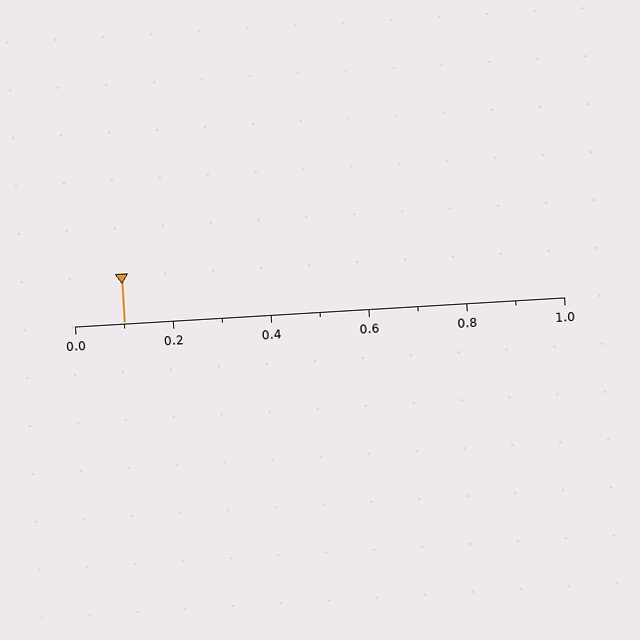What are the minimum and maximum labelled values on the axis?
The axis runs from 0.0 to 1.0.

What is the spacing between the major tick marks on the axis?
The major ticks are spaced 0.2 apart.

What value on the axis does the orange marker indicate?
The marker indicates approximately 0.1.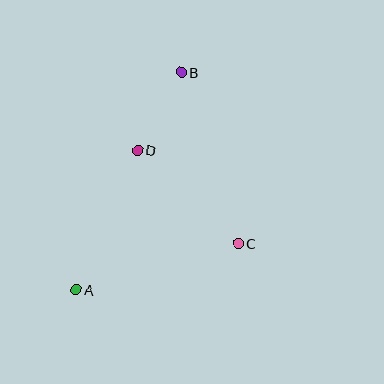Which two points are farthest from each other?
Points A and B are farthest from each other.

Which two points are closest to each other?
Points B and D are closest to each other.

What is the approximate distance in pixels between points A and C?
The distance between A and C is approximately 169 pixels.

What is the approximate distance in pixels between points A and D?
The distance between A and D is approximately 152 pixels.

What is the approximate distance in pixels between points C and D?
The distance between C and D is approximately 137 pixels.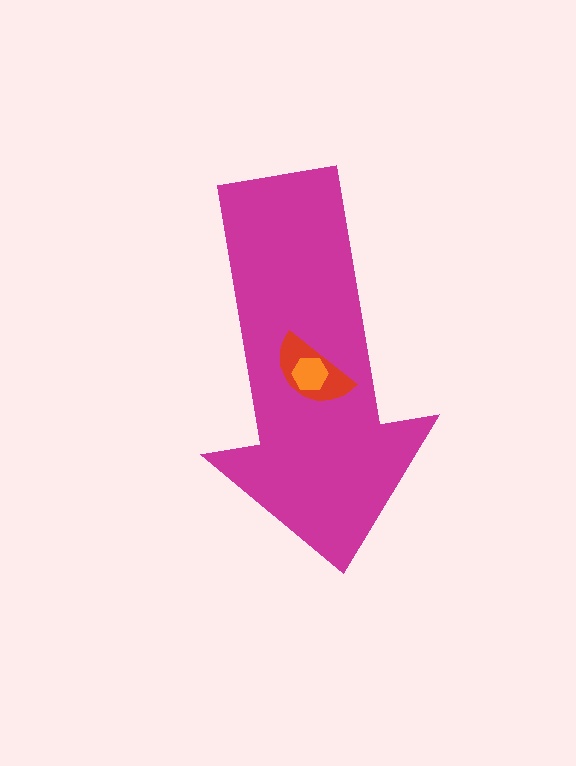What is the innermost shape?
The orange hexagon.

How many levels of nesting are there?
3.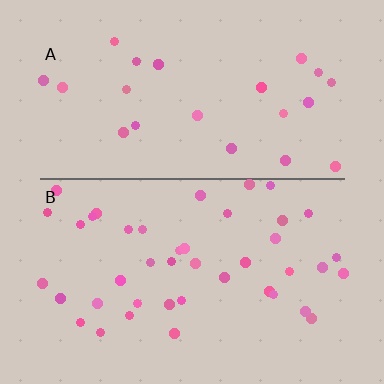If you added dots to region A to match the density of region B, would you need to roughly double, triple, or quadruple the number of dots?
Approximately double.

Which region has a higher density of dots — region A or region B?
B (the bottom).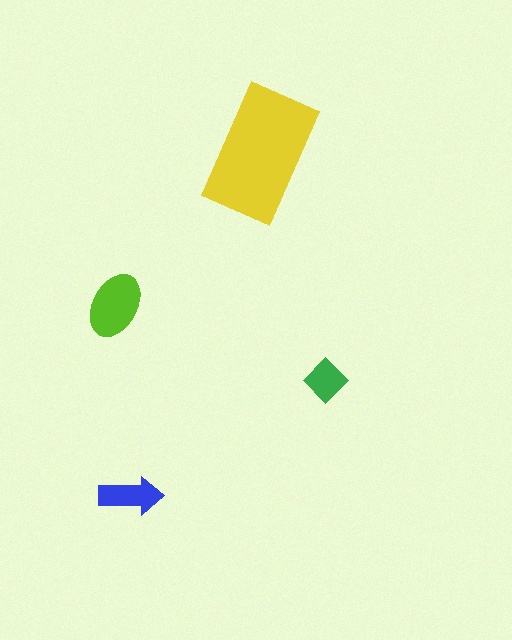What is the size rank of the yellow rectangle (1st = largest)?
1st.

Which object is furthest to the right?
The green diamond is rightmost.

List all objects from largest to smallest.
The yellow rectangle, the lime ellipse, the blue arrow, the green diamond.